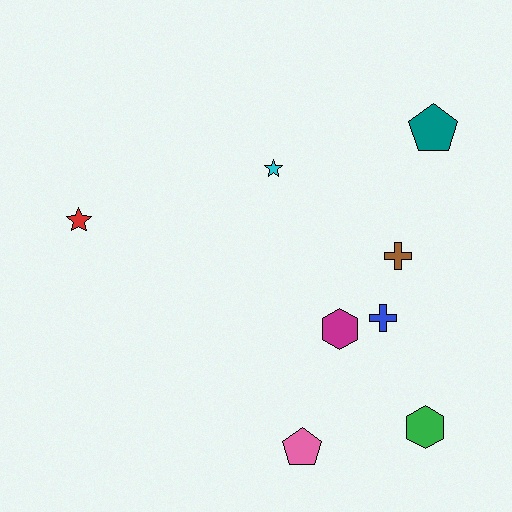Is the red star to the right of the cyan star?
No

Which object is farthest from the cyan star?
The green hexagon is farthest from the cyan star.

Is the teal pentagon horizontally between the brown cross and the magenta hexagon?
No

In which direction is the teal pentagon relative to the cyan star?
The teal pentagon is to the right of the cyan star.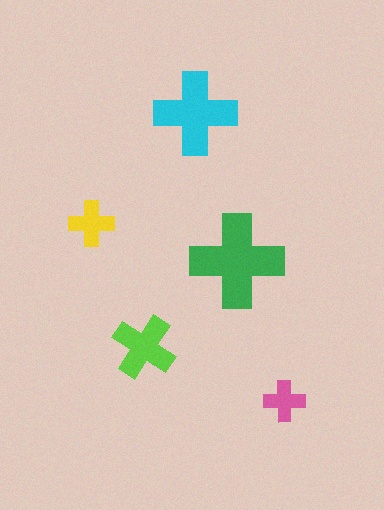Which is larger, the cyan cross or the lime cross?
The cyan one.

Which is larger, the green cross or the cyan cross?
The green one.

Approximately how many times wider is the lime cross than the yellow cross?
About 1.5 times wider.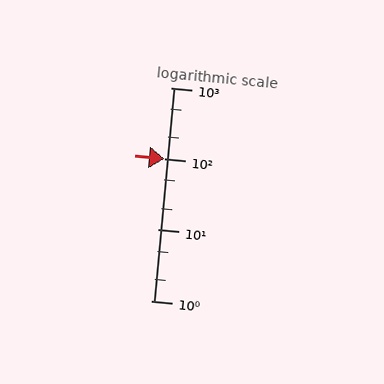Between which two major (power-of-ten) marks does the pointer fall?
The pointer is between 100 and 1000.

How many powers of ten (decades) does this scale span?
The scale spans 3 decades, from 1 to 1000.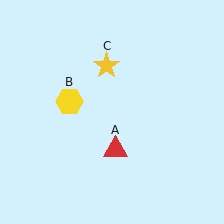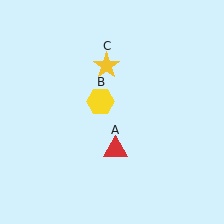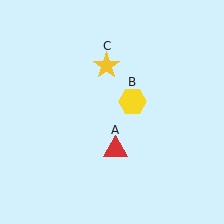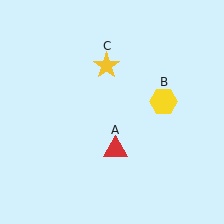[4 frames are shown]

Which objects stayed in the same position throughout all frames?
Red triangle (object A) and yellow star (object C) remained stationary.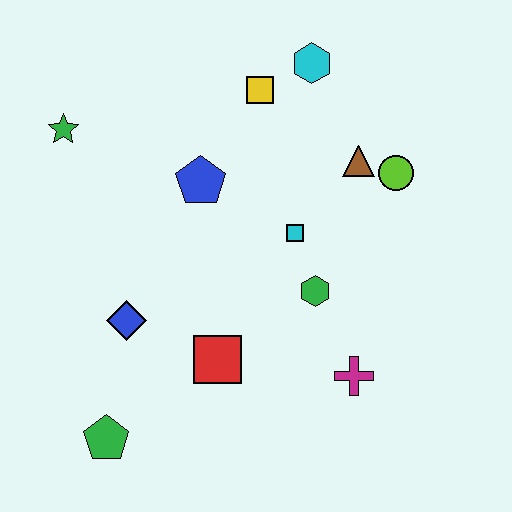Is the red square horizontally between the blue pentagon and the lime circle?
Yes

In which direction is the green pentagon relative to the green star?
The green pentagon is below the green star.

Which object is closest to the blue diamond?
The red square is closest to the blue diamond.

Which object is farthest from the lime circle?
The green pentagon is farthest from the lime circle.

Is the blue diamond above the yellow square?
No